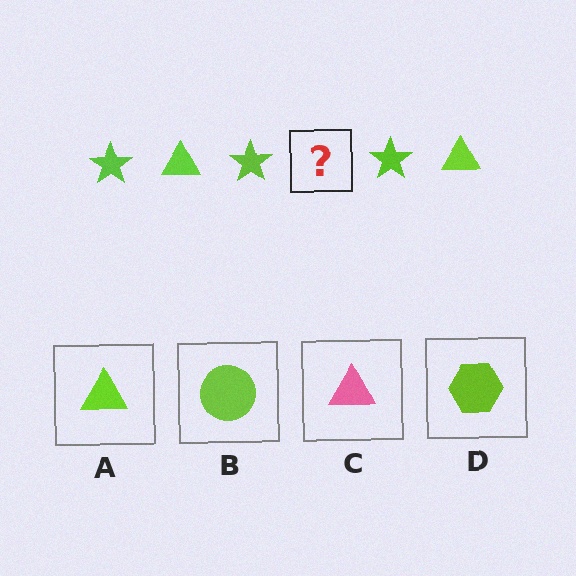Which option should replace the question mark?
Option A.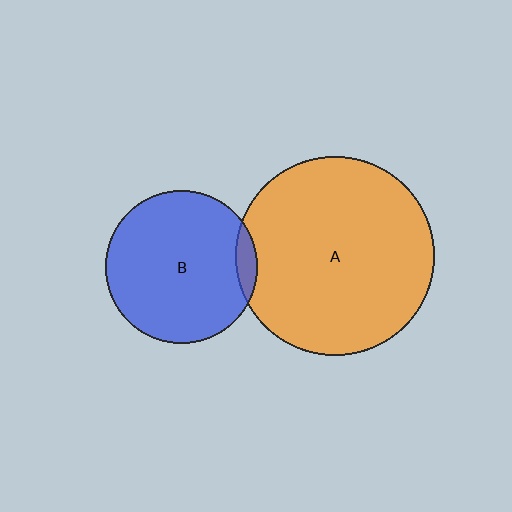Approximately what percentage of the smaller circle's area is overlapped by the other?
Approximately 5%.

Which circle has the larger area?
Circle A (orange).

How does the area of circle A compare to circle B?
Approximately 1.7 times.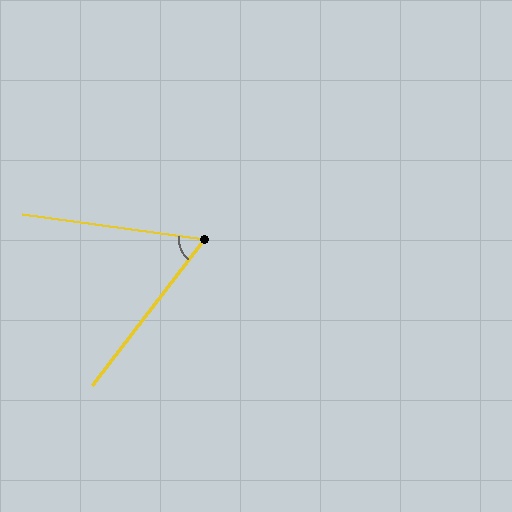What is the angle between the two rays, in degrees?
Approximately 60 degrees.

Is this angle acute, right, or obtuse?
It is acute.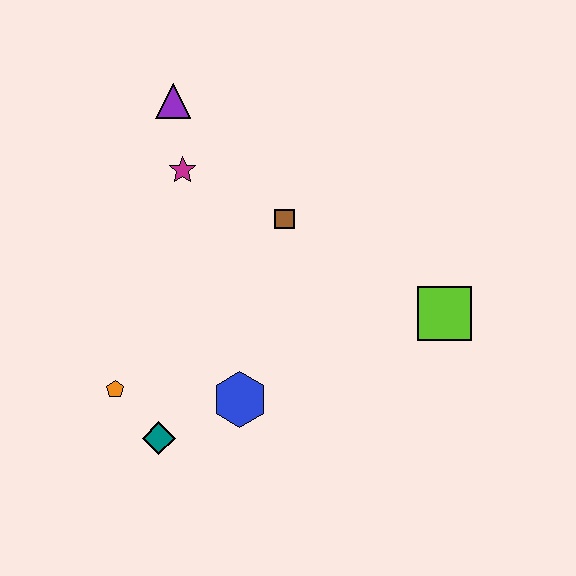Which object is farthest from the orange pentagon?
The lime square is farthest from the orange pentagon.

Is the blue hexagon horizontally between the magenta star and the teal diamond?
No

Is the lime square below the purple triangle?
Yes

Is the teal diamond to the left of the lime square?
Yes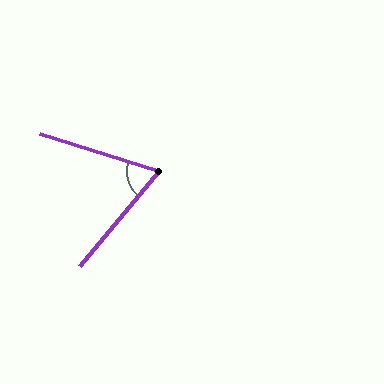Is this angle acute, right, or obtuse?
It is acute.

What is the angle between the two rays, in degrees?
Approximately 68 degrees.